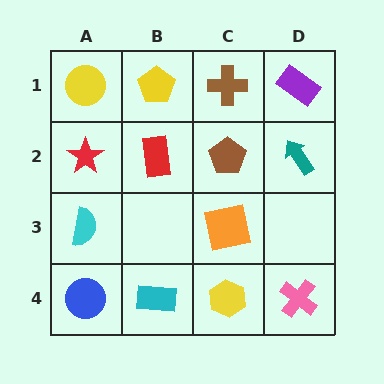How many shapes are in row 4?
4 shapes.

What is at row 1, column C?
A brown cross.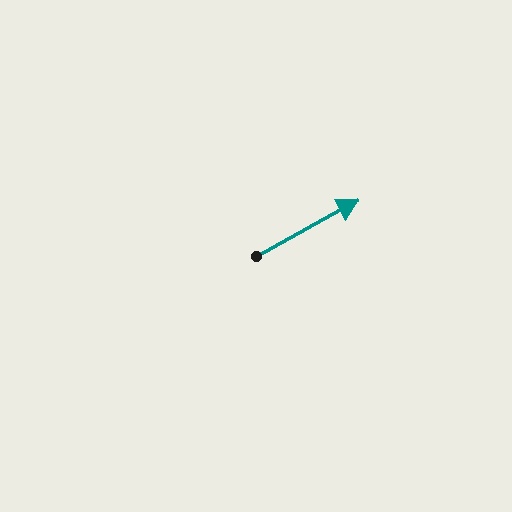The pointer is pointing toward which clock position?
Roughly 2 o'clock.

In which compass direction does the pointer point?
Northeast.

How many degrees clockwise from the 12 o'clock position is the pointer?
Approximately 61 degrees.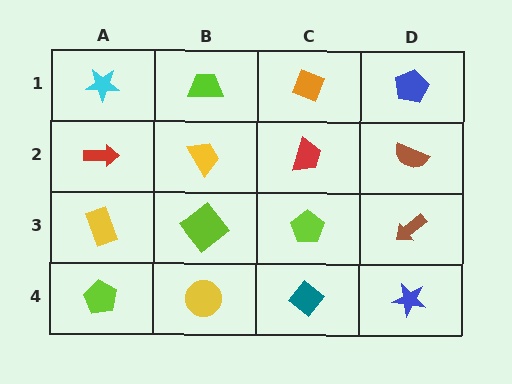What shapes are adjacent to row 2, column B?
A lime trapezoid (row 1, column B), a lime diamond (row 3, column B), a red arrow (row 2, column A), a red trapezoid (row 2, column C).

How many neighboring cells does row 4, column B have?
3.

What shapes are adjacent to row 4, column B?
A lime diamond (row 3, column B), a lime pentagon (row 4, column A), a teal diamond (row 4, column C).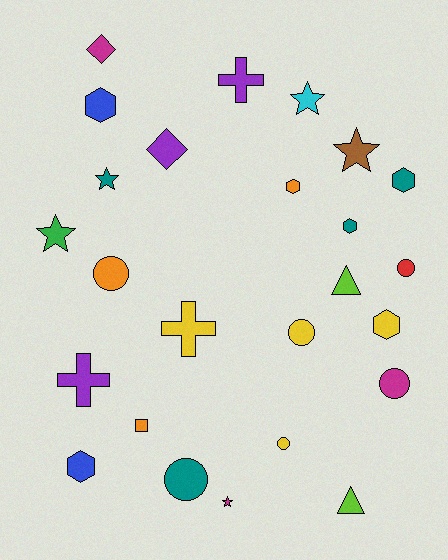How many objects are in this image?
There are 25 objects.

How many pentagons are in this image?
There are no pentagons.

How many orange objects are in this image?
There are 3 orange objects.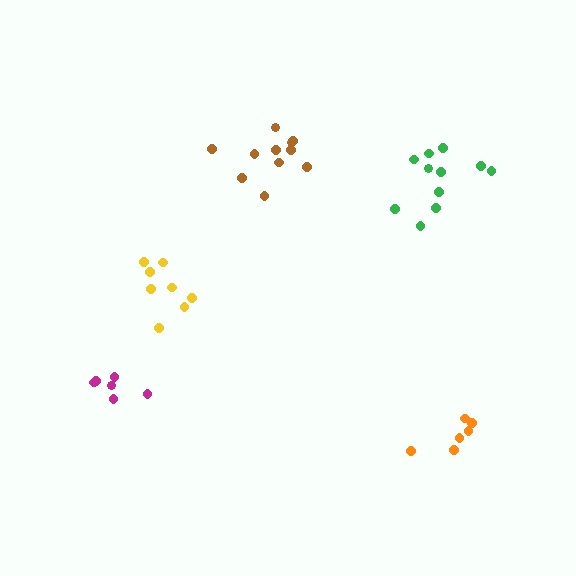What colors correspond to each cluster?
The clusters are colored: orange, yellow, magenta, green, brown.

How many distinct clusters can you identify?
There are 5 distinct clusters.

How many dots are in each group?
Group 1: 6 dots, Group 2: 8 dots, Group 3: 6 dots, Group 4: 11 dots, Group 5: 11 dots (42 total).